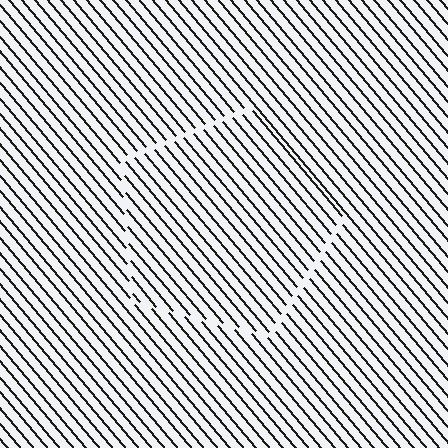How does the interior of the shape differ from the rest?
The interior of the shape contains the same grating, shifted by half a period — the contour is defined by the phase discontinuity where line-ends from the inner and outer gratings abut.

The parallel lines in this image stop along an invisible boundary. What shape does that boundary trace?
An illusory pentagon. The interior of the shape contains the same grating, shifted by half a period — the contour is defined by the phase discontinuity where line-ends from the inner and outer gratings abut.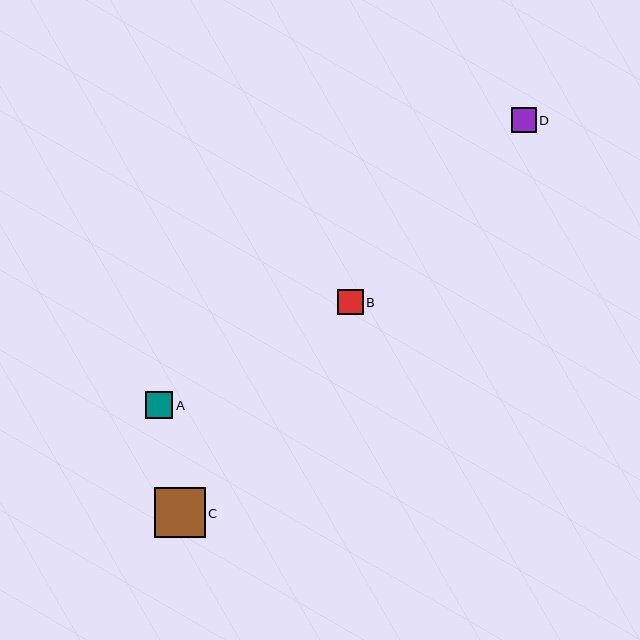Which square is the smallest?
Square D is the smallest with a size of approximately 25 pixels.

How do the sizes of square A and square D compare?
Square A and square D are approximately the same size.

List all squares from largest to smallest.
From largest to smallest: C, A, B, D.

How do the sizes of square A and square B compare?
Square A and square B are approximately the same size.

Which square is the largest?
Square C is the largest with a size of approximately 51 pixels.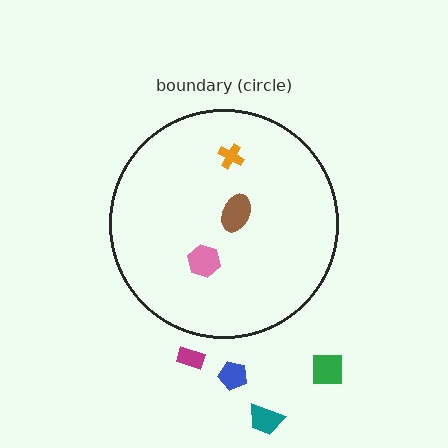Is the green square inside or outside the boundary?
Outside.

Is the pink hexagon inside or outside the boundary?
Inside.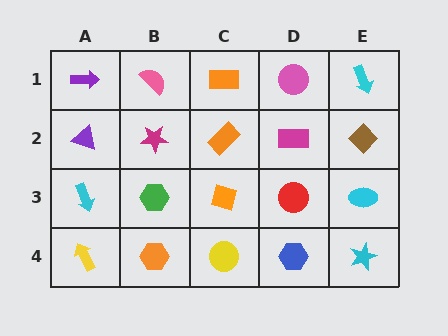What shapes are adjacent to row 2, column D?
A pink circle (row 1, column D), a red circle (row 3, column D), an orange rectangle (row 2, column C), a brown diamond (row 2, column E).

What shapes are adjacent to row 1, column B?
A magenta star (row 2, column B), a purple arrow (row 1, column A), an orange rectangle (row 1, column C).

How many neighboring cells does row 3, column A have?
3.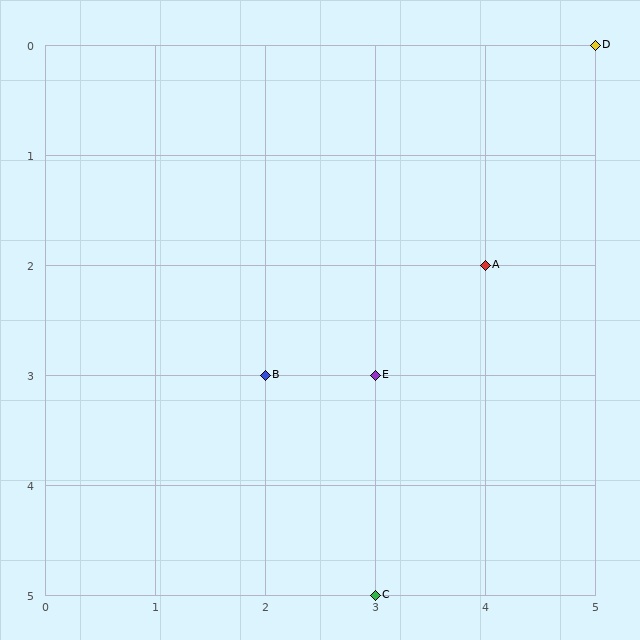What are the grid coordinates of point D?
Point D is at grid coordinates (5, 0).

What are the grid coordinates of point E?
Point E is at grid coordinates (3, 3).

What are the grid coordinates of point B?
Point B is at grid coordinates (2, 3).